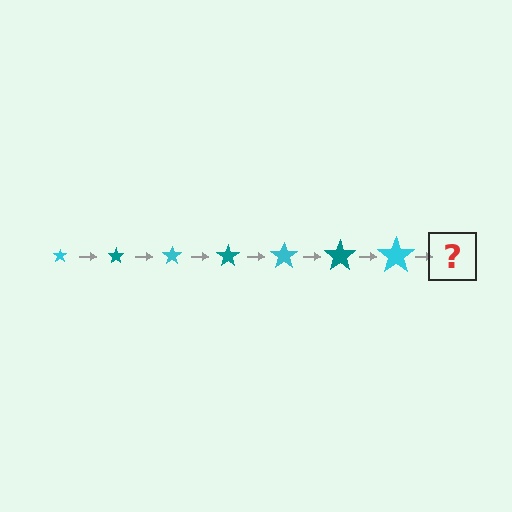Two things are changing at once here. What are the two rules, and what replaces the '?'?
The two rules are that the star grows larger each step and the color cycles through cyan and teal. The '?' should be a teal star, larger than the previous one.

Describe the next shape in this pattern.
It should be a teal star, larger than the previous one.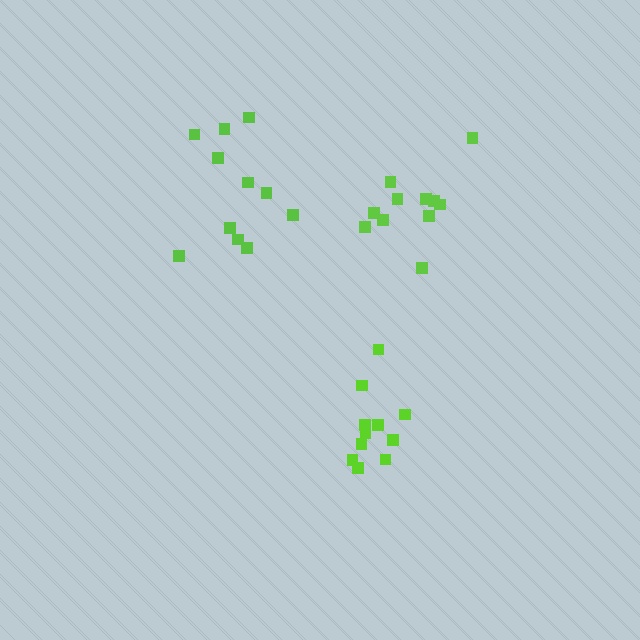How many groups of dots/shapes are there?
There are 3 groups.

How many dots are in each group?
Group 1: 11 dots, Group 2: 11 dots, Group 3: 11 dots (33 total).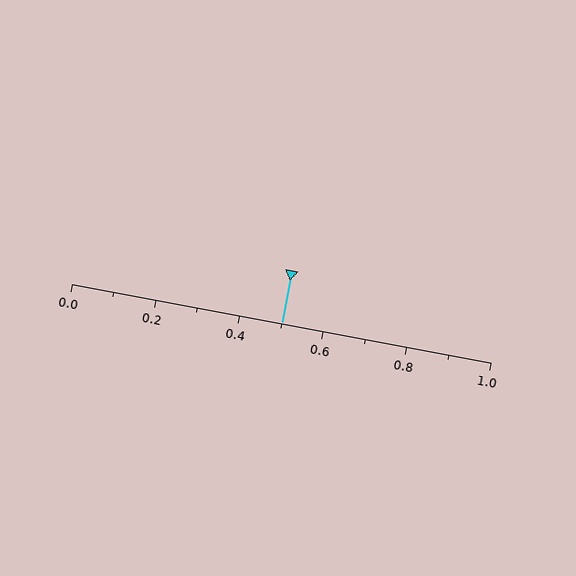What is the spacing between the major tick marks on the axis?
The major ticks are spaced 0.2 apart.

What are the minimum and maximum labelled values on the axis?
The axis runs from 0.0 to 1.0.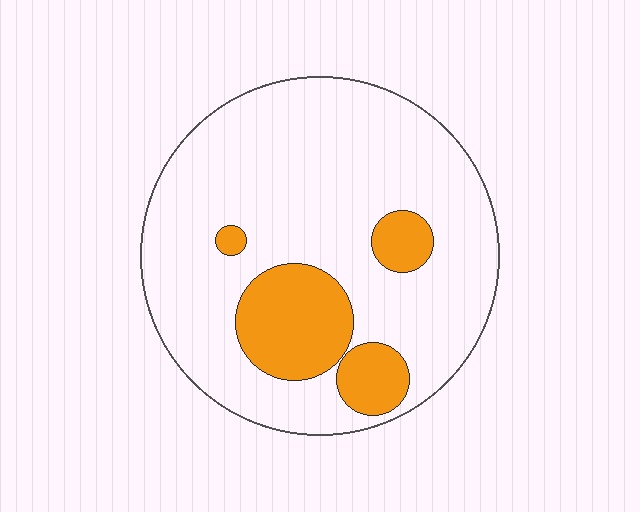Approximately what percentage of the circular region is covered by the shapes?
Approximately 20%.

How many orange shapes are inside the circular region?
4.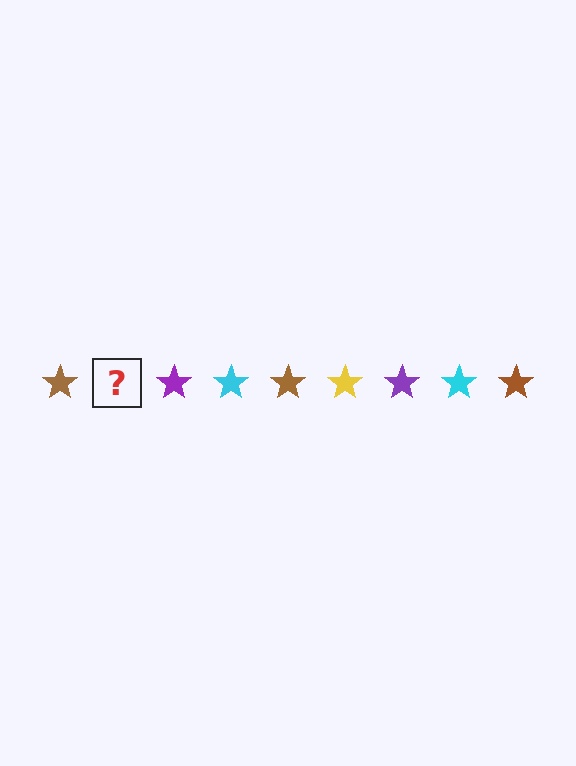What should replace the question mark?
The question mark should be replaced with a yellow star.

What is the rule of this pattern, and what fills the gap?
The rule is that the pattern cycles through brown, yellow, purple, cyan stars. The gap should be filled with a yellow star.